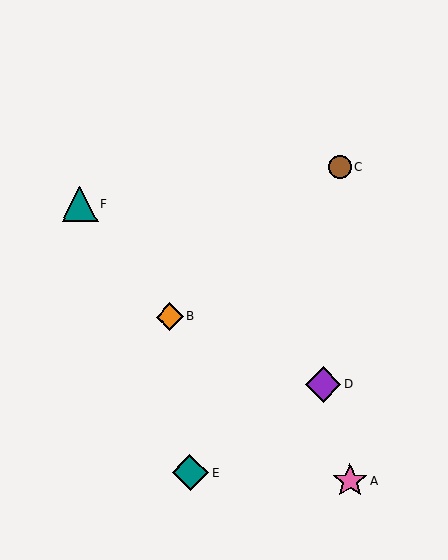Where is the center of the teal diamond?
The center of the teal diamond is at (190, 473).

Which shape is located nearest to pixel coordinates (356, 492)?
The pink star (labeled A) at (350, 481) is nearest to that location.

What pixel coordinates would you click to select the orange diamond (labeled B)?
Click at (170, 317) to select the orange diamond B.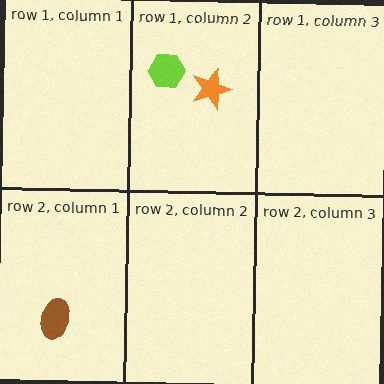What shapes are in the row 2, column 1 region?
The brown ellipse.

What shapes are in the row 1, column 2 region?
The orange star, the lime hexagon.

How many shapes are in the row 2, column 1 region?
1.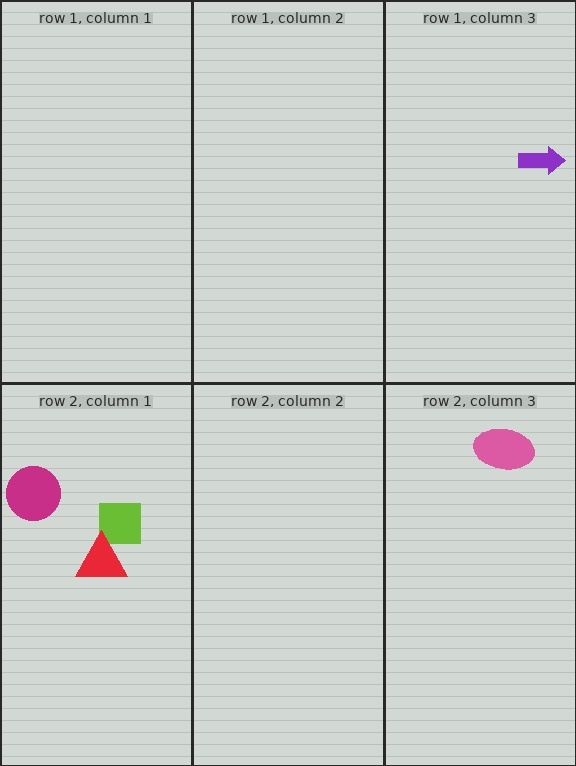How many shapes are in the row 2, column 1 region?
3.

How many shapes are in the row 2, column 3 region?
1.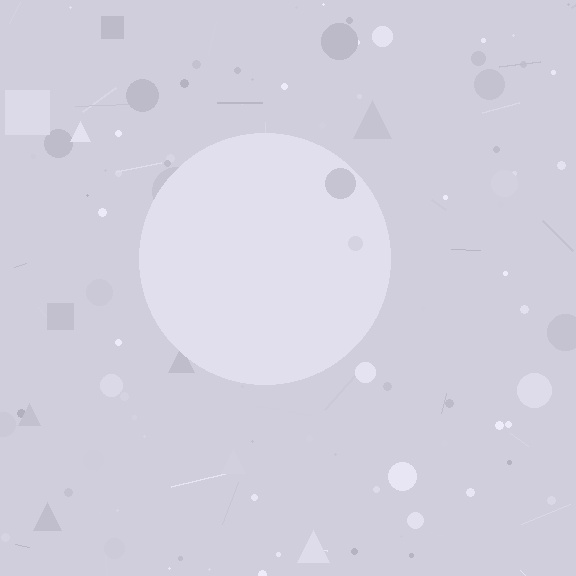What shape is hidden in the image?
A circle is hidden in the image.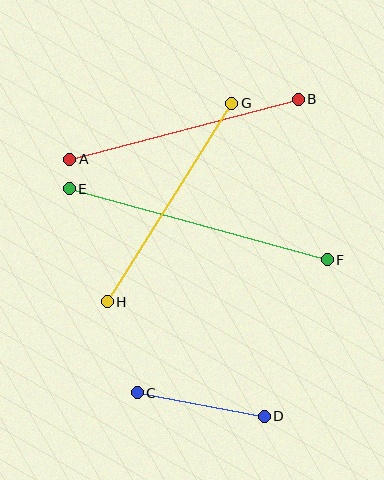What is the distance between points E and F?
The distance is approximately 267 pixels.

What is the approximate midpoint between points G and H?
The midpoint is at approximately (169, 202) pixels.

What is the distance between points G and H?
The distance is approximately 234 pixels.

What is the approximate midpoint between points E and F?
The midpoint is at approximately (198, 224) pixels.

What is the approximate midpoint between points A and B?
The midpoint is at approximately (184, 129) pixels.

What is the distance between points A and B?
The distance is approximately 236 pixels.